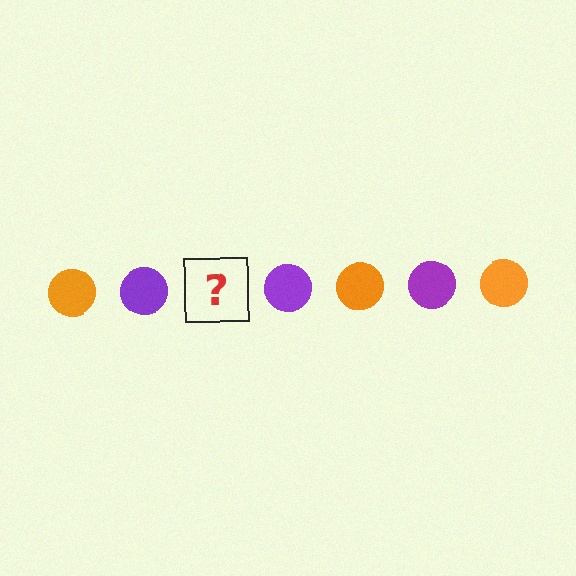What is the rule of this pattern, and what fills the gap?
The rule is that the pattern cycles through orange, purple circles. The gap should be filled with an orange circle.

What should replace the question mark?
The question mark should be replaced with an orange circle.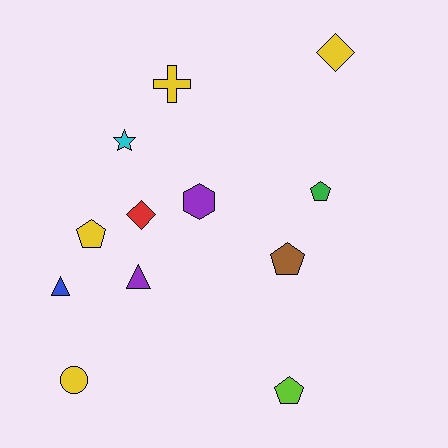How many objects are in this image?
There are 12 objects.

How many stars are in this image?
There is 1 star.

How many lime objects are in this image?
There is 1 lime object.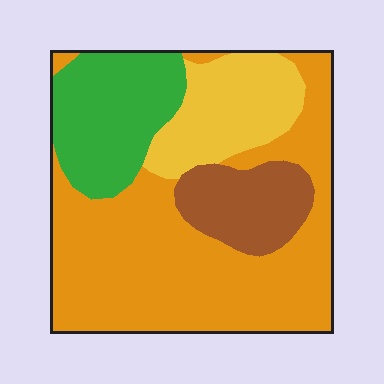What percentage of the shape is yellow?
Yellow takes up about one sixth (1/6) of the shape.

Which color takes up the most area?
Orange, at roughly 55%.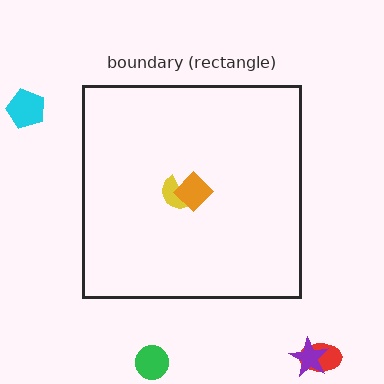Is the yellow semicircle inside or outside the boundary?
Inside.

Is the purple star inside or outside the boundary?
Outside.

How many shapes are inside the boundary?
2 inside, 4 outside.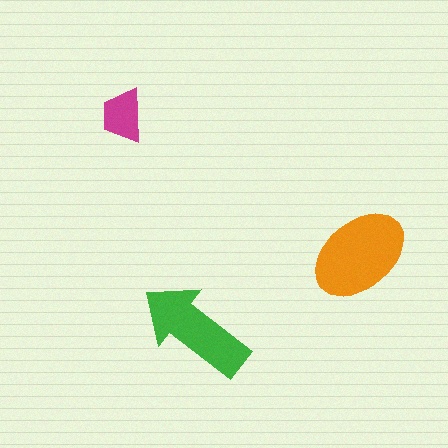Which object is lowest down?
The green arrow is bottommost.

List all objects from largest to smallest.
The orange ellipse, the green arrow, the magenta trapezoid.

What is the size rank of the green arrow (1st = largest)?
2nd.